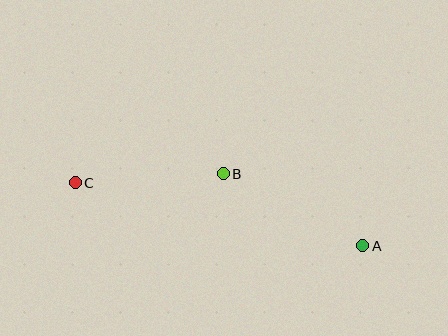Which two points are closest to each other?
Points B and C are closest to each other.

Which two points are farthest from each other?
Points A and C are farthest from each other.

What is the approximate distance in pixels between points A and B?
The distance between A and B is approximately 157 pixels.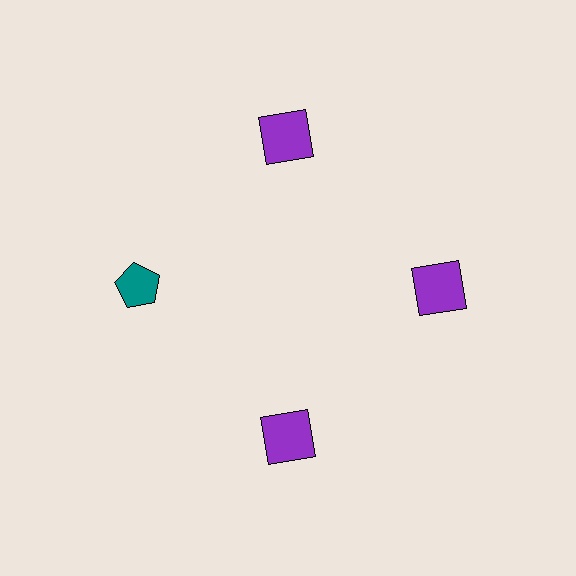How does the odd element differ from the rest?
It differs in both color (teal instead of purple) and shape (pentagon instead of square).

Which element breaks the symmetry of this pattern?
The teal pentagon at roughly the 9 o'clock position breaks the symmetry. All other shapes are purple squares.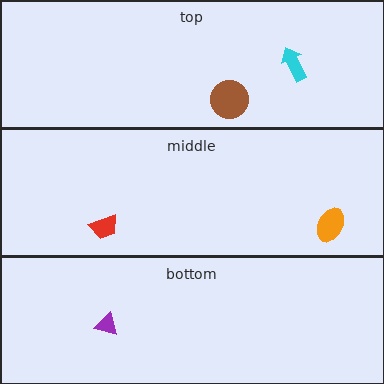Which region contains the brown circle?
The top region.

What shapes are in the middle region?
The red trapezoid, the orange ellipse.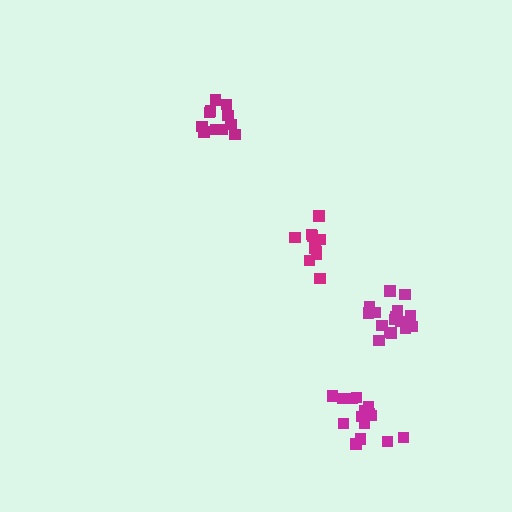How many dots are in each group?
Group 1: 11 dots, Group 2: 11 dots, Group 3: 17 dots, Group 4: 16 dots (55 total).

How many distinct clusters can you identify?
There are 4 distinct clusters.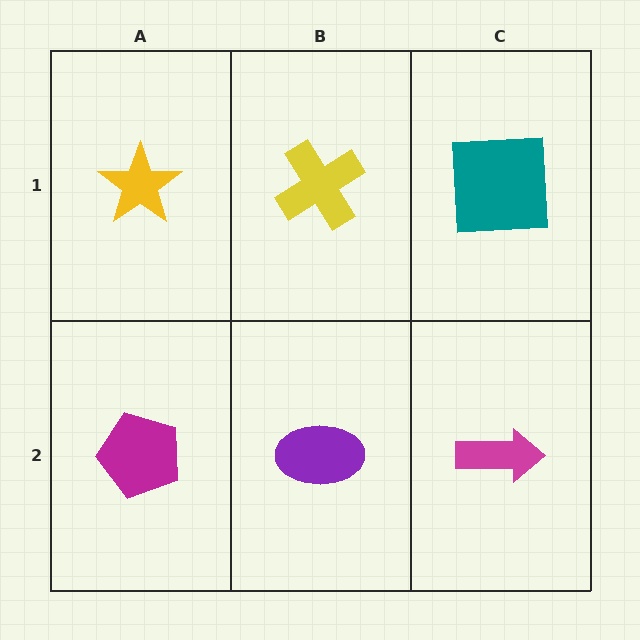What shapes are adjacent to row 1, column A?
A magenta pentagon (row 2, column A), a yellow cross (row 1, column B).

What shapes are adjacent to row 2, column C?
A teal square (row 1, column C), a purple ellipse (row 2, column B).